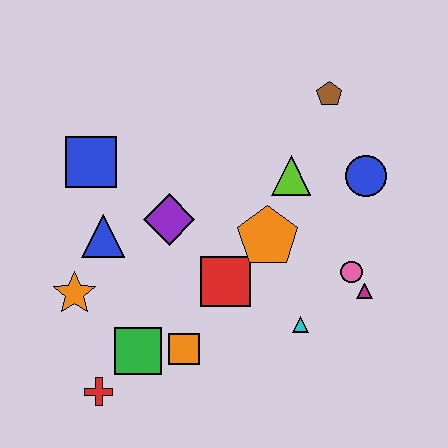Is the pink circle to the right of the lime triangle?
Yes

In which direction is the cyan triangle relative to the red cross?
The cyan triangle is to the right of the red cross.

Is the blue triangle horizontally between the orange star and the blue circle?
Yes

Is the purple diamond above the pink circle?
Yes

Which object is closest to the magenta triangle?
The pink circle is closest to the magenta triangle.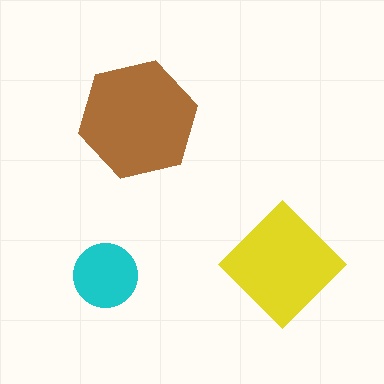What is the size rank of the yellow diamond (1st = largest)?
2nd.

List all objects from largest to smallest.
The brown hexagon, the yellow diamond, the cyan circle.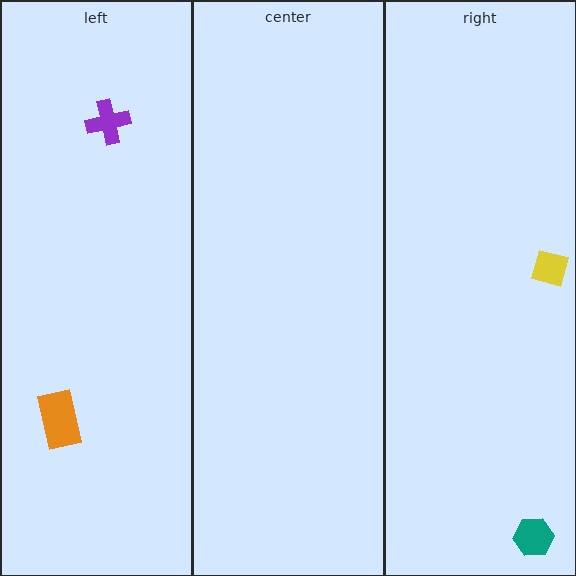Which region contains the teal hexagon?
The right region.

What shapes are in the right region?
The teal hexagon, the yellow square.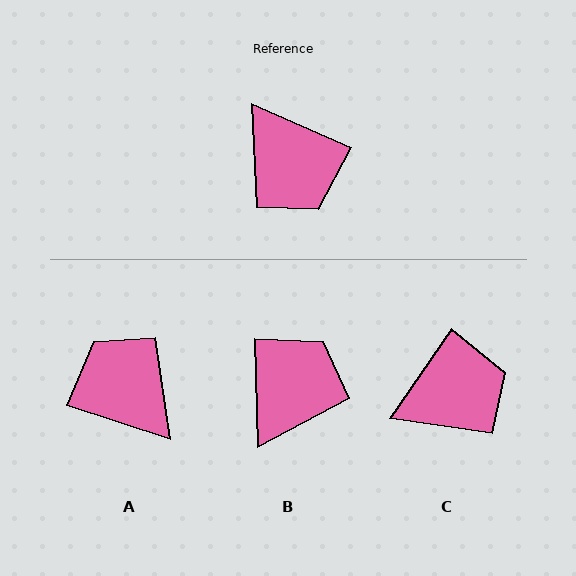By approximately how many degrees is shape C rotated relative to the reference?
Approximately 79 degrees counter-clockwise.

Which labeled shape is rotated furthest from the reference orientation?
A, about 174 degrees away.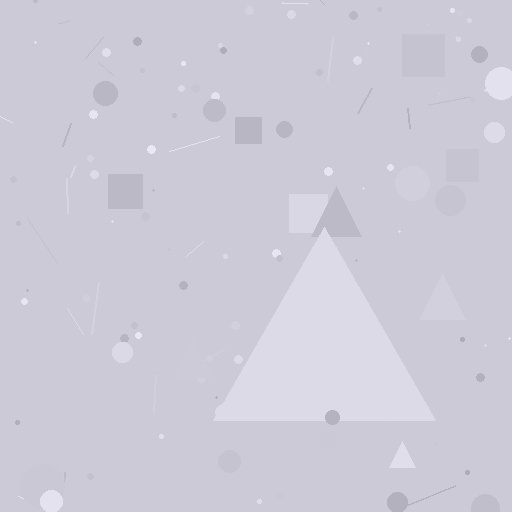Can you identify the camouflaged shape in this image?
The camouflaged shape is a triangle.